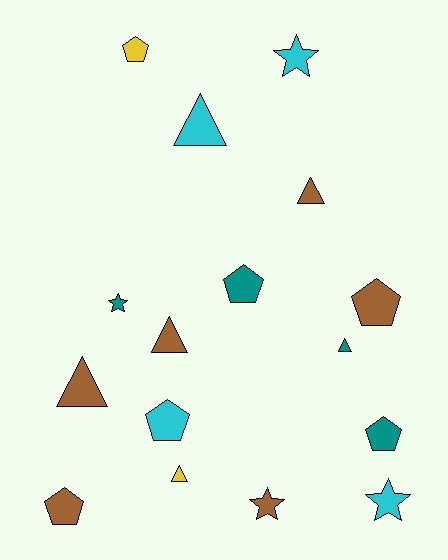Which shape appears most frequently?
Triangle, with 6 objects.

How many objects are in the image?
There are 16 objects.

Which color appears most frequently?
Brown, with 6 objects.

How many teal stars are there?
There is 1 teal star.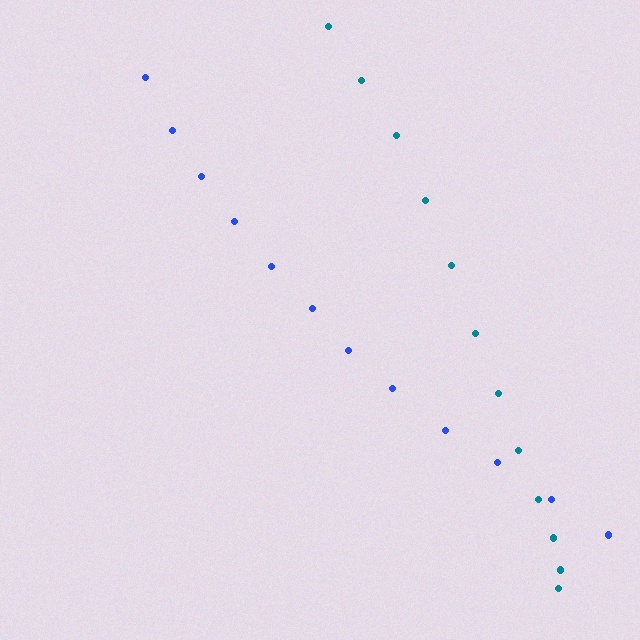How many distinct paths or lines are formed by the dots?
There are 2 distinct paths.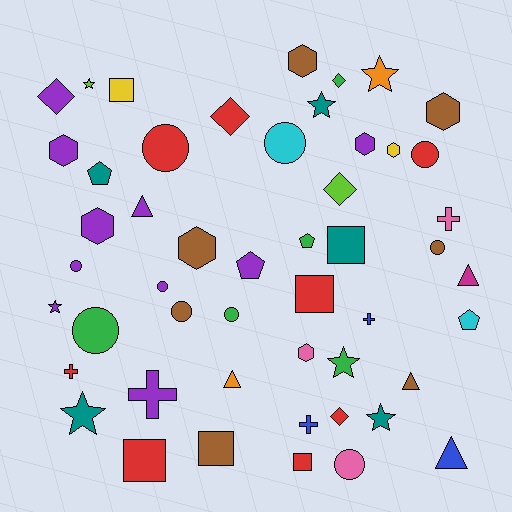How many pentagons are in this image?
There are 4 pentagons.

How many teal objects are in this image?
There are 5 teal objects.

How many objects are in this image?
There are 50 objects.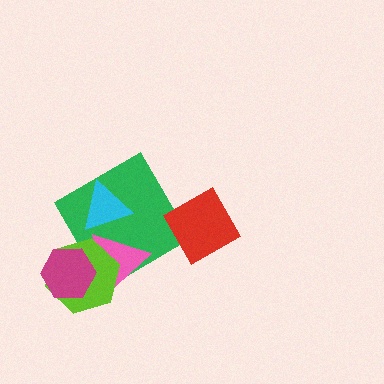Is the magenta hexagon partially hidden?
No, no other shape covers it.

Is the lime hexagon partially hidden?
Yes, it is partially covered by another shape.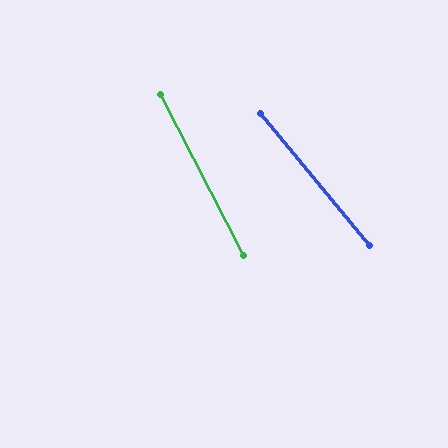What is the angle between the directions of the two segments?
Approximately 12 degrees.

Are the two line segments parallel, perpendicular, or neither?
Neither parallel nor perpendicular — they differ by about 12°.